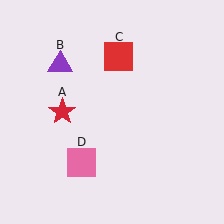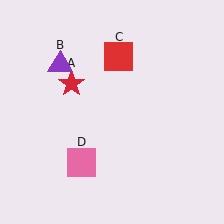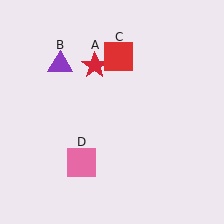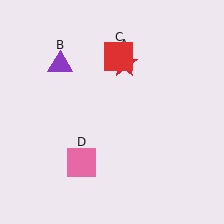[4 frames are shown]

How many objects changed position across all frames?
1 object changed position: red star (object A).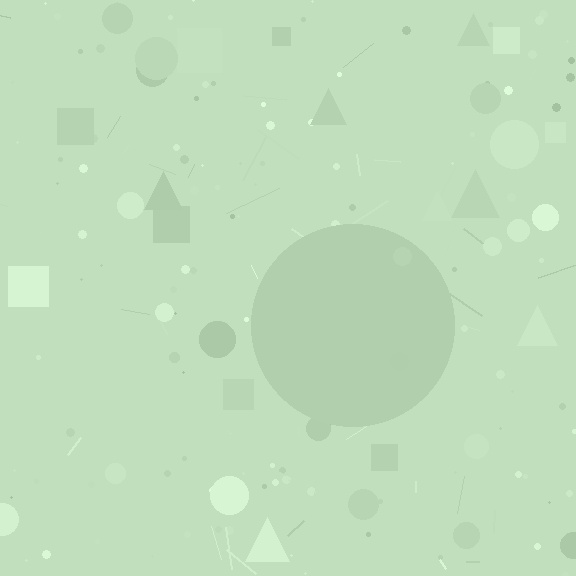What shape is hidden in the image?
A circle is hidden in the image.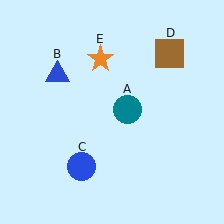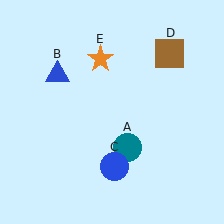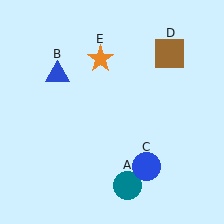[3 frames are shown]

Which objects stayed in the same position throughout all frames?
Blue triangle (object B) and brown square (object D) and orange star (object E) remained stationary.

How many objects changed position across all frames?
2 objects changed position: teal circle (object A), blue circle (object C).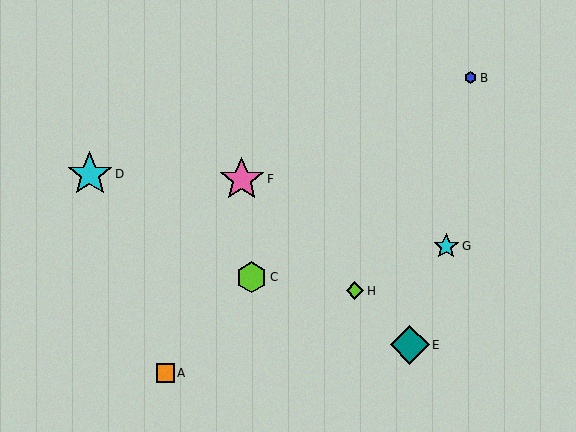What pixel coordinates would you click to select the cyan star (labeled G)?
Click at (446, 246) to select the cyan star G.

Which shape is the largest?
The cyan star (labeled D) is the largest.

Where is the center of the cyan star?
The center of the cyan star is at (446, 246).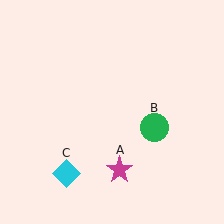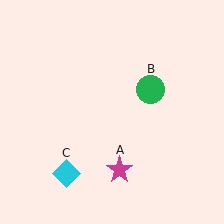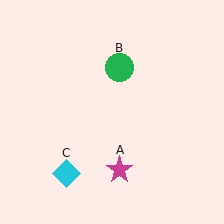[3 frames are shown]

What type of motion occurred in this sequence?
The green circle (object B) rotated counterclockwise around the center of the scene.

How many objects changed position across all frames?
1 object changed position: green circle (object B).